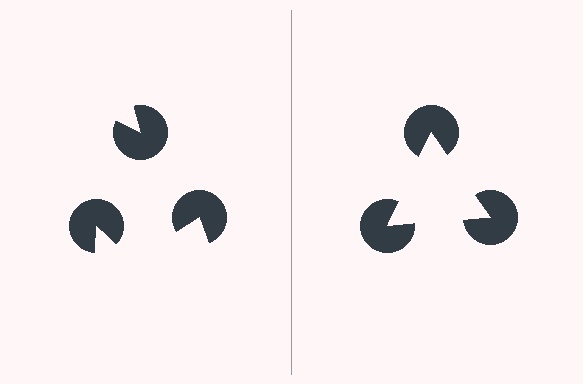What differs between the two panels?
The pac-man discs are positioned identically on both sides; only the wedge orientations differ. On the right they align to a triangle; on the left they are misaligned.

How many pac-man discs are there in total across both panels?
6 — 3 on each side.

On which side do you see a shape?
An illusory triangle appears on the right side. On the left side the wedge cuts are rotated, so no coherent shape forms.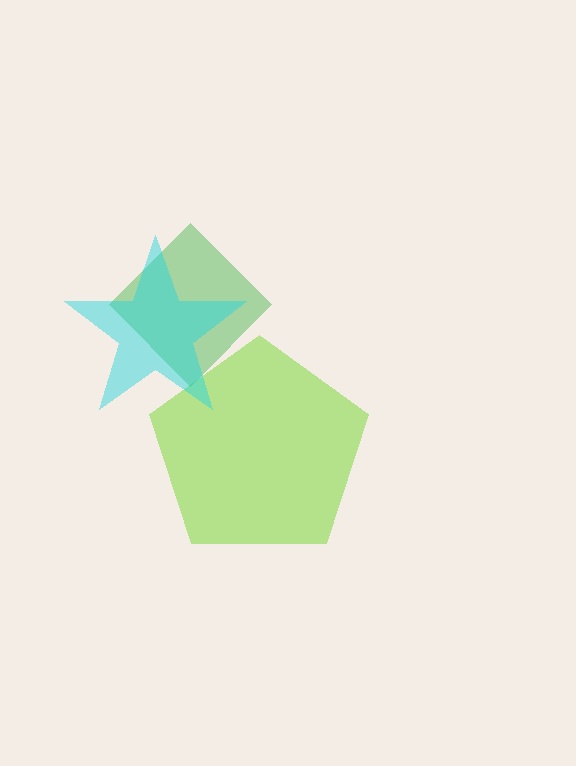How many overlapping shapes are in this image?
There are 3 overlapping shapes in the image.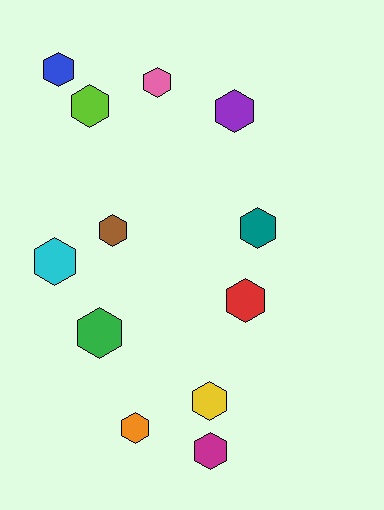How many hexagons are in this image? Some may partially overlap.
There are 12 hexagons.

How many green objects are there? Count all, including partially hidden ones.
There is 1 green object.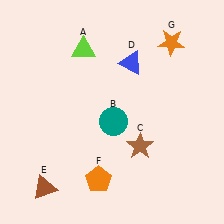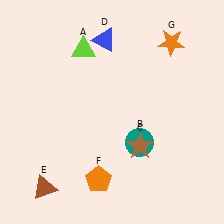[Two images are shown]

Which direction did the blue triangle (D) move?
The blue triangle (D) moved left.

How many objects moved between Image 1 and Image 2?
2 objects moved between the two images.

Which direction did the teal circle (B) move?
The teal circle (B) moved right.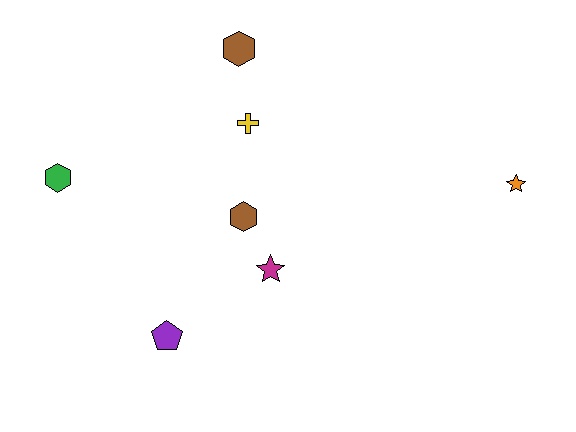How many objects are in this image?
There are 7 objects.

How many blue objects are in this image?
There are no blue objects.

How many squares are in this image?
There are no squares.